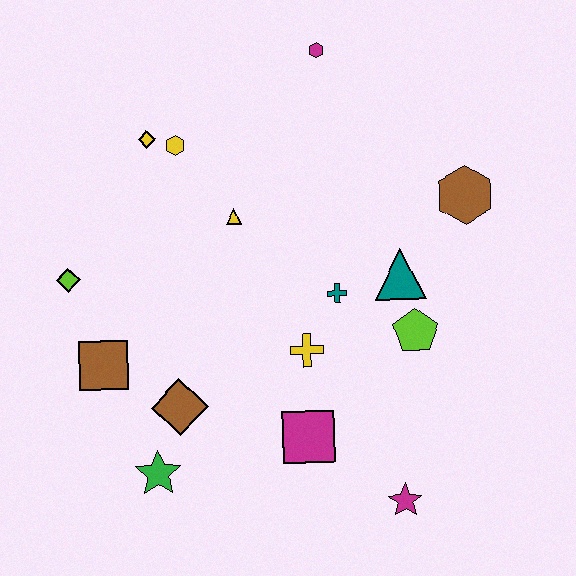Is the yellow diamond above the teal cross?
Yes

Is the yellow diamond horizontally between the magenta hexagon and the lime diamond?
Yes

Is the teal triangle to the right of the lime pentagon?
No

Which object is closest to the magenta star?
The magenta square is closest to the magenta star.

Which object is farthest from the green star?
The magenta hexagon is farthest from the green star.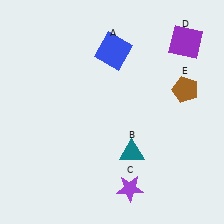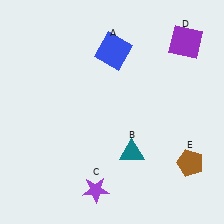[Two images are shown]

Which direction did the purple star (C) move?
The purple star (C) moved left.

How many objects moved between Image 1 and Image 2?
2 objects moved between the two images.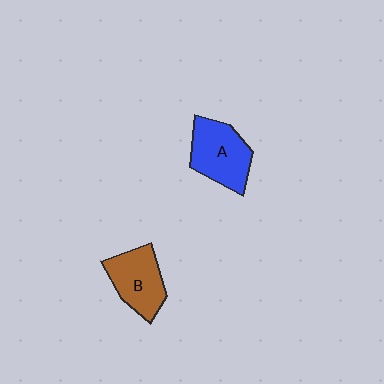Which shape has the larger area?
Shape A (blue).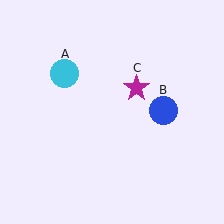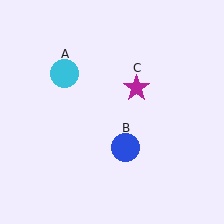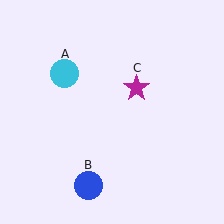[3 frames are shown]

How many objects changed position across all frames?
1 object changed position: blue circle (object B).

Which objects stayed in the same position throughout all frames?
Cyan circle (object A) and magenta star (object C) remained stationary.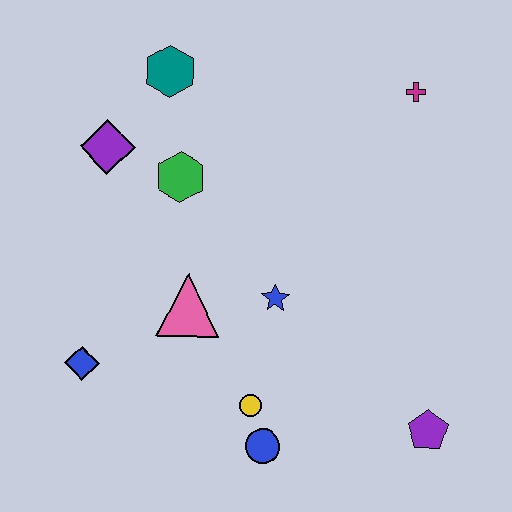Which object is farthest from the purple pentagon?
The teal hexagon is farthest from the purple pentagon.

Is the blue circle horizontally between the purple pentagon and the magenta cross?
No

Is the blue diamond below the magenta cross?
Yes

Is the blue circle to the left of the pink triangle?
No